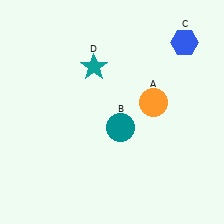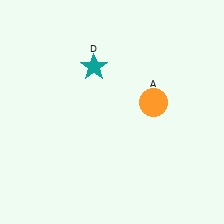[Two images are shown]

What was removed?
The teal circle (B), the blue hexagon (C) were removed in Image 2.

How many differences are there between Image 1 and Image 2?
There are 2 differences between the two images.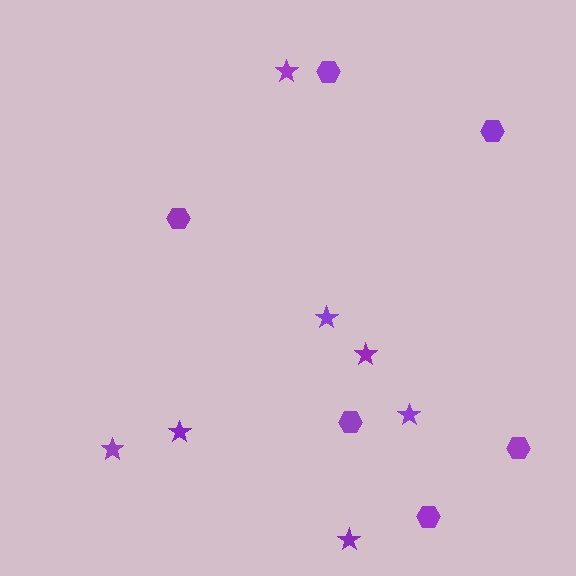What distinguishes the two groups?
There are 2 groups: one group of stars (7) and one group of hexagons (6).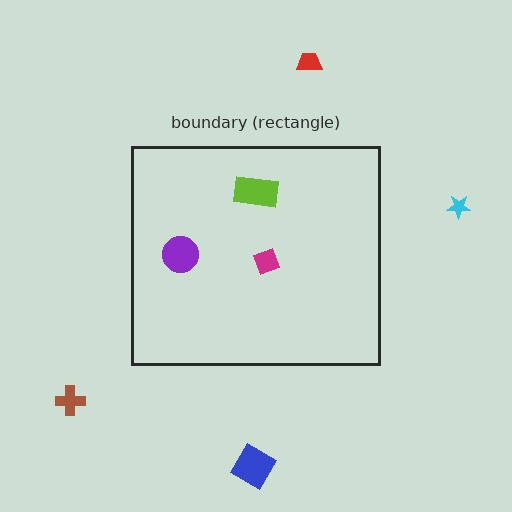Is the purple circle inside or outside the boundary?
Inside.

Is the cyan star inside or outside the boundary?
Outside.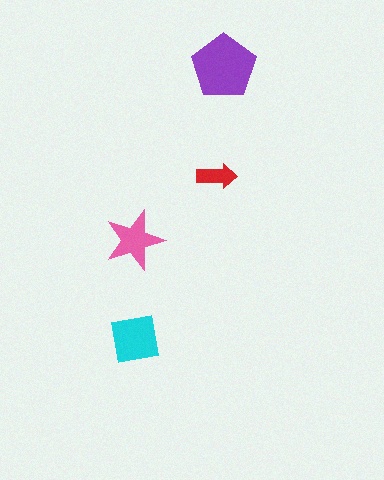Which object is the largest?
The purple pentagon.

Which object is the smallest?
The red arrow.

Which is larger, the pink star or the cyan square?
The cyan square.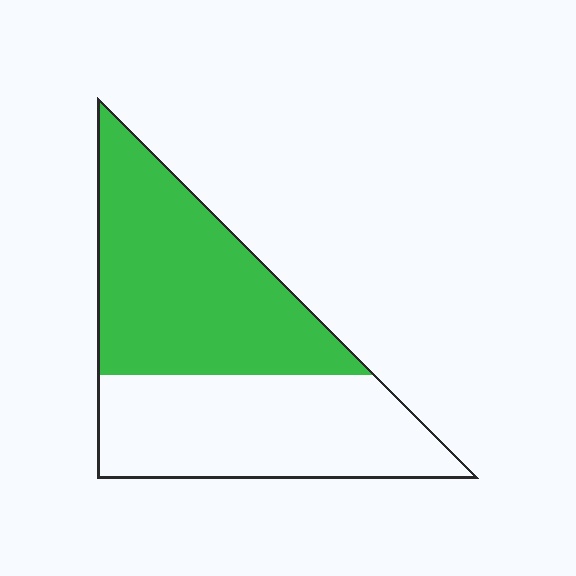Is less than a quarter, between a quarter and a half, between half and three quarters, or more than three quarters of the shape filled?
Between half and three quarters.